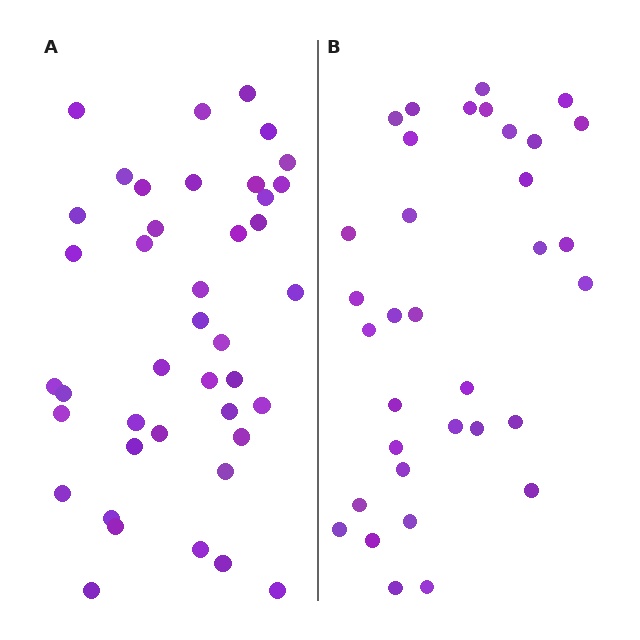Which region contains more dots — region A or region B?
Region A (the left region) has more dots.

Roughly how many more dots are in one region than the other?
Region A has roughly 8 or so more dots than region B.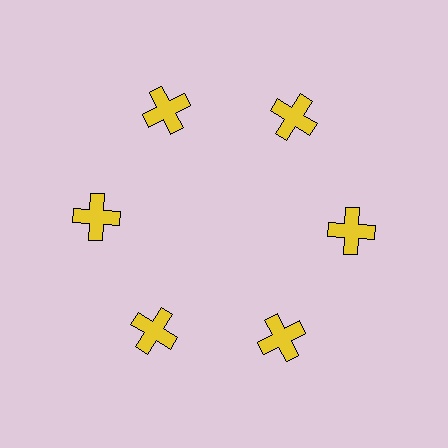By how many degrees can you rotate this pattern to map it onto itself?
The pattern maps onto itself every 60 degrees of rotation.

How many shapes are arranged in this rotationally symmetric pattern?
There are 6 shapes, arranged in 6 groups of 1.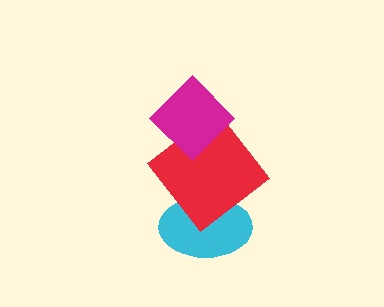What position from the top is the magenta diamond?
The magenta diamond is 1st from the top.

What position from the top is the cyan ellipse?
The cyan ellipse is 3rd from the top.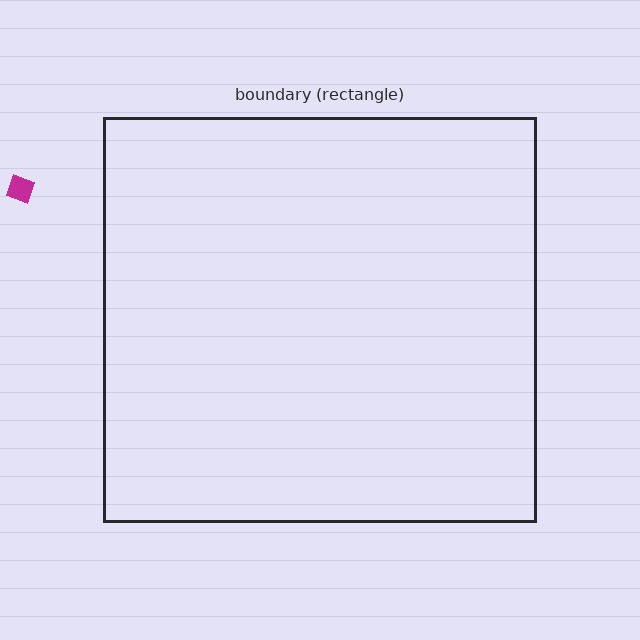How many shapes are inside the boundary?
0 inside, 1 outside.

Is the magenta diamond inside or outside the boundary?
Outside.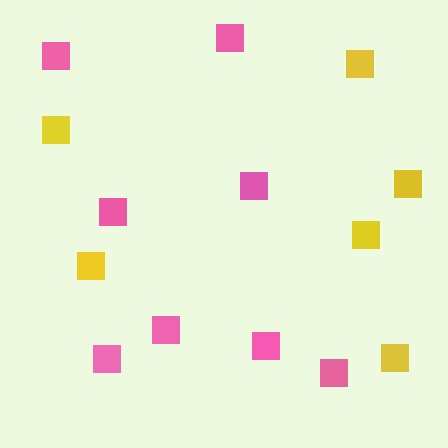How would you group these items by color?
There are 2 groups: one group of yellow squares (6) and one group of pink squares (8).